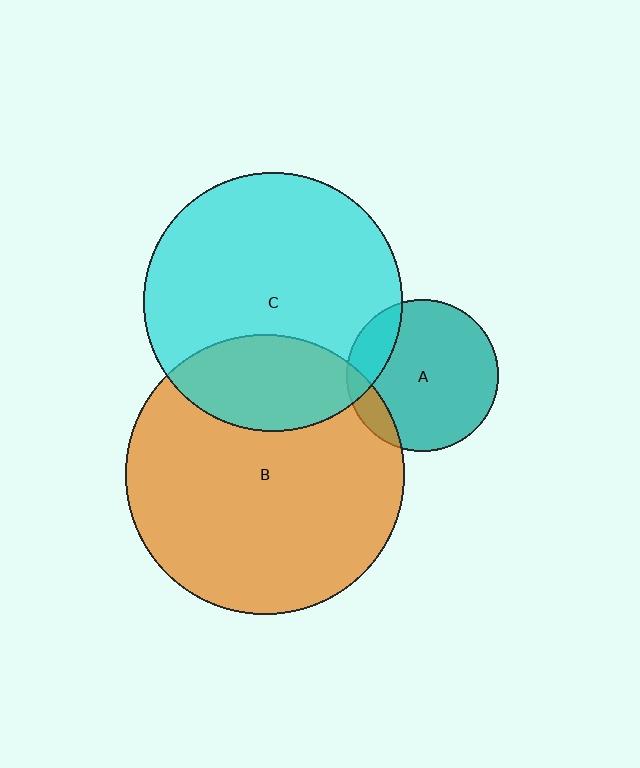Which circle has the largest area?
Circle B (orange).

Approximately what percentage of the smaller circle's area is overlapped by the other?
Approximately 10%.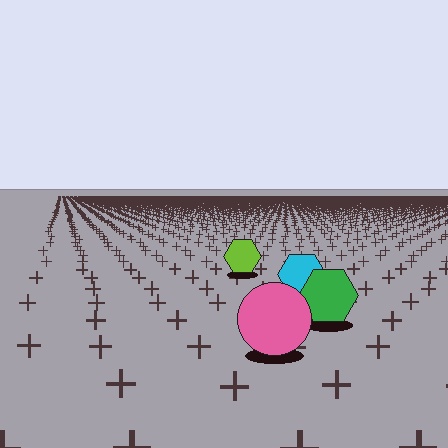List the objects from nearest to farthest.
From nearest to farthest: the pink circle, the green hexagon, the cyan hexagon, the lime hexagon.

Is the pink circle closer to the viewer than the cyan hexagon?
Yes. The pink circle is closer — you can tell from the texture gradient: the ground texture is coarser near it.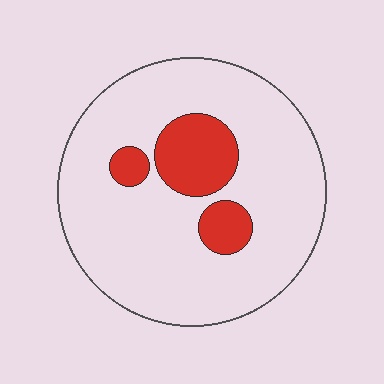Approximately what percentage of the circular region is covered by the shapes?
Approximately 15%.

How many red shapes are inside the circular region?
3.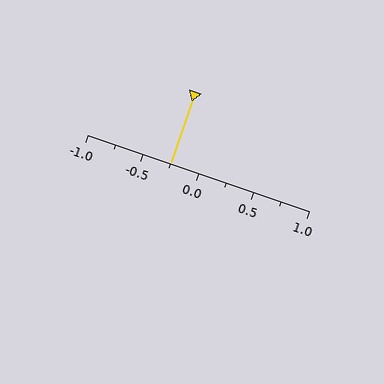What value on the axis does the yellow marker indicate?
The marker indicates approximately -0.25.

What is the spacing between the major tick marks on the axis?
The major ticks are spaced 0.5 apart.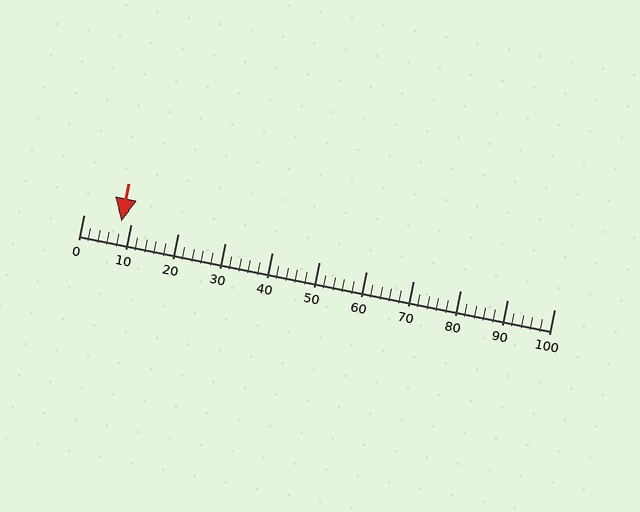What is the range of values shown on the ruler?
The ruler shows values from 0 to 100.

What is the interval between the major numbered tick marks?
The major tick marks are spaced 10 units apart.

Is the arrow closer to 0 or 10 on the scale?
The arrow is closer to 10.